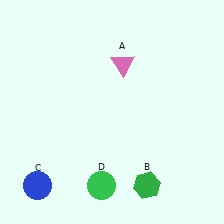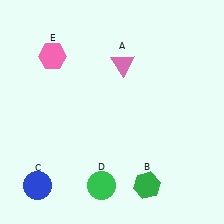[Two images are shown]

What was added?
A pink hexagon (E) was added in Image 2.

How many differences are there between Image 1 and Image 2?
There is 1 difference between the two images.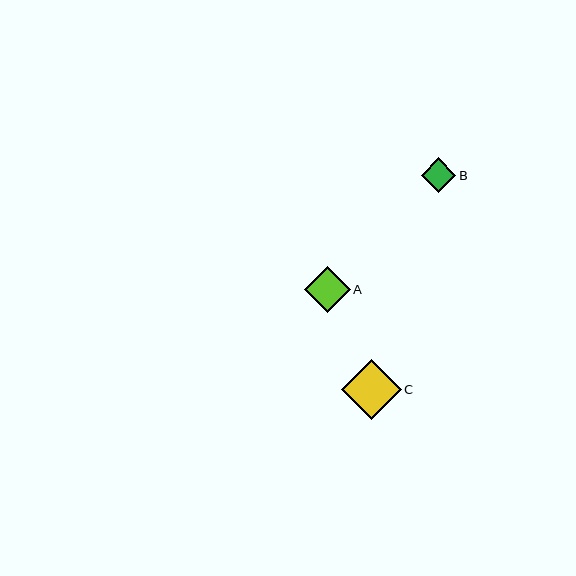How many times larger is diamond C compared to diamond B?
Diamond C is approximately 1.8 times the size of diamond B.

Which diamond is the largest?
Diamond C is the largest with a size of approximately 60 pixels.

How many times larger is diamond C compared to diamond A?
Diamond C is approximately 1.3 times the size of diamond A.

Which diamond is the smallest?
Diamond B is the smallest with a size of approximately 34 pixels.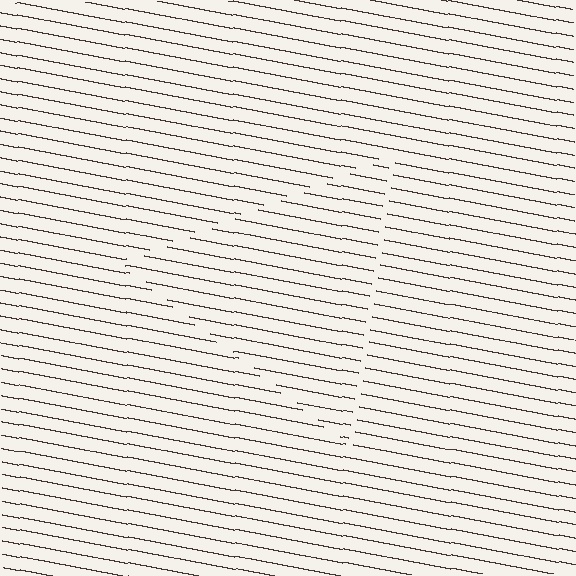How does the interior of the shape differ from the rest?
The interior of the shape contains the same grating, shifted by half a period — the contour is defined by the phase discontinuity where line-ends from the inner and outer gratings abut.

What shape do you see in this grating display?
An illusory triangle. The interior of the shape contains the same grating, shifted by half a period — the contour is defined by the phase discontinuity where line-ends from the inner and outer gratings abut.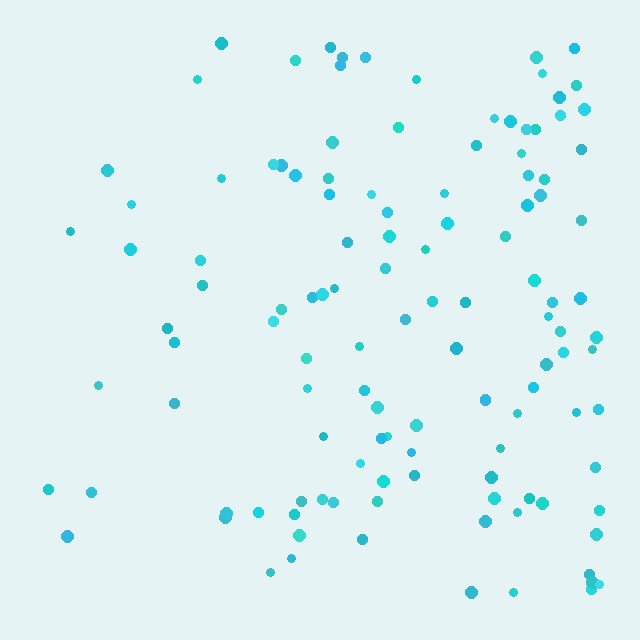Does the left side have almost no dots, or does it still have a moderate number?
Still a moderate number, just noticeably fewer than the right.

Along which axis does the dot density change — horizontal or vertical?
Horizontal.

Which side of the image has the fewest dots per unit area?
The left.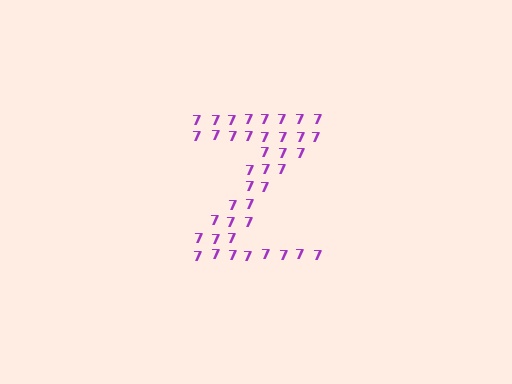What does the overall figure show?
The overall figure shows the letter Z.